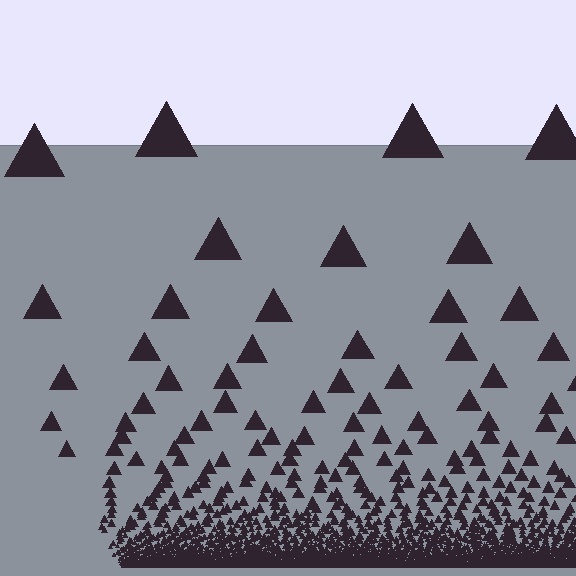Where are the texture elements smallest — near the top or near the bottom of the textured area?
Near the bottom.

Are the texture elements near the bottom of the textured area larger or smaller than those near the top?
Smaller. The gradient is inverted — elements near the bottom are smaller and denser.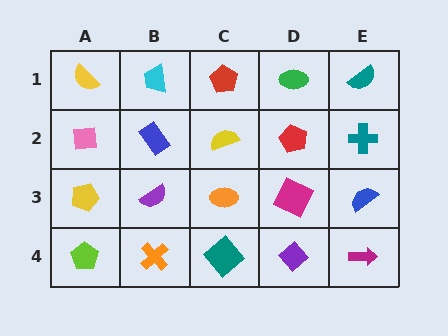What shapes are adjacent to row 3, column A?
A pink square (row 2, column A), a lime pentagon (row 4, column A), a purple semicircle (row 3, column B).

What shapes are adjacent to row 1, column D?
A red pentagon (row 2, column D), a red pentagon (row 1, column C), a teal semicircle (row 1, column E).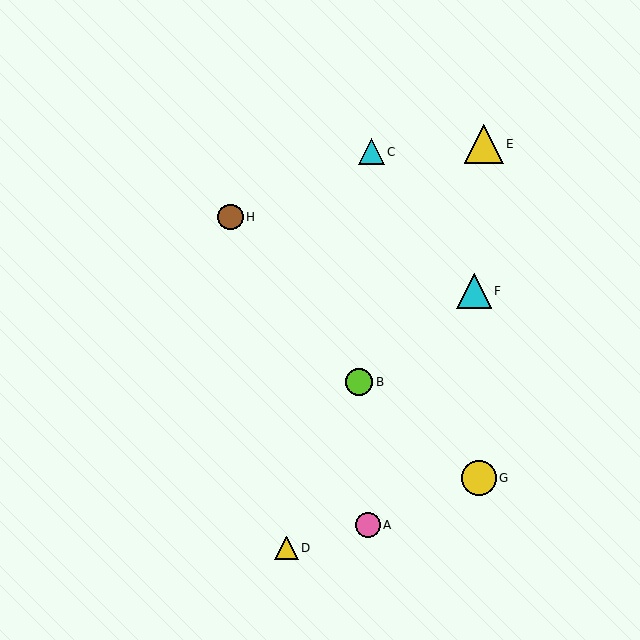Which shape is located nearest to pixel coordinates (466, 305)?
The cyan triangle (labeled F) at (474, 291) is nearest to that location.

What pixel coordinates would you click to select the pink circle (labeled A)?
Click at (368, 525) to select the pink circle A.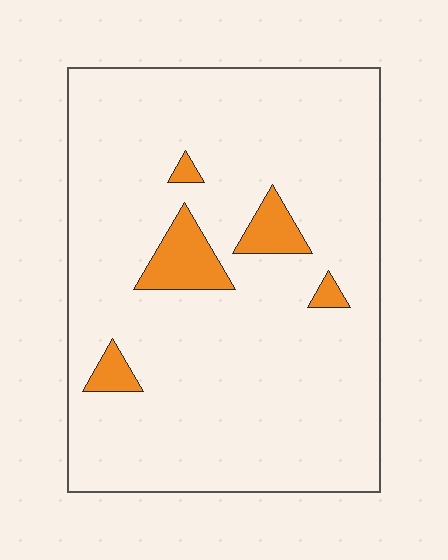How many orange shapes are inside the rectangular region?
5.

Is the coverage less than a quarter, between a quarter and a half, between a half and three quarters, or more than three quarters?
Less than a quarter.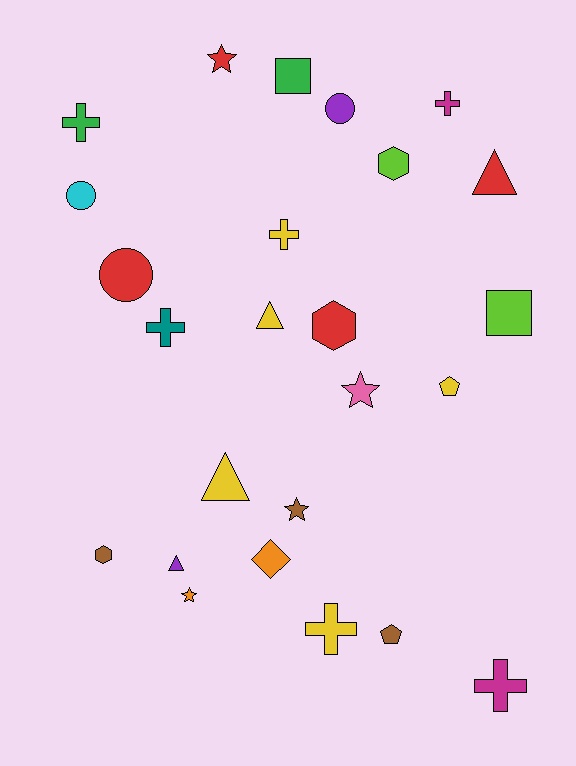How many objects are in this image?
There are 25 objects.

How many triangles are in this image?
There are 4 triangles.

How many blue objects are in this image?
There are no blue objects.